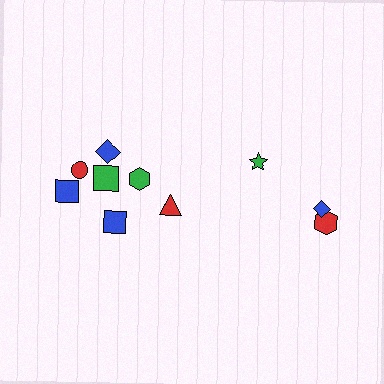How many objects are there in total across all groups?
There are 10 objects.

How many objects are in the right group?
There are 3 objects.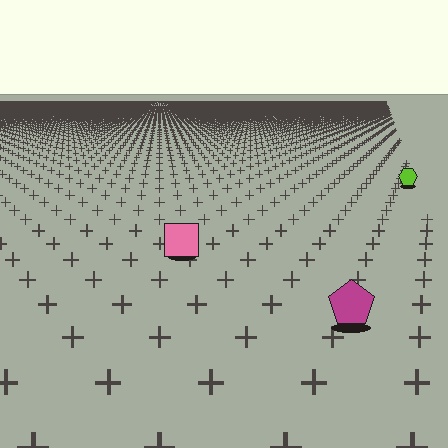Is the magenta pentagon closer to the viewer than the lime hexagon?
Yes. The magenta pentagon is closer — you can tell from the texture gradient: the ground texture is coarser near it.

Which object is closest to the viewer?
The magenta pentagon is closest. The texture marks near it are larger and more spread out.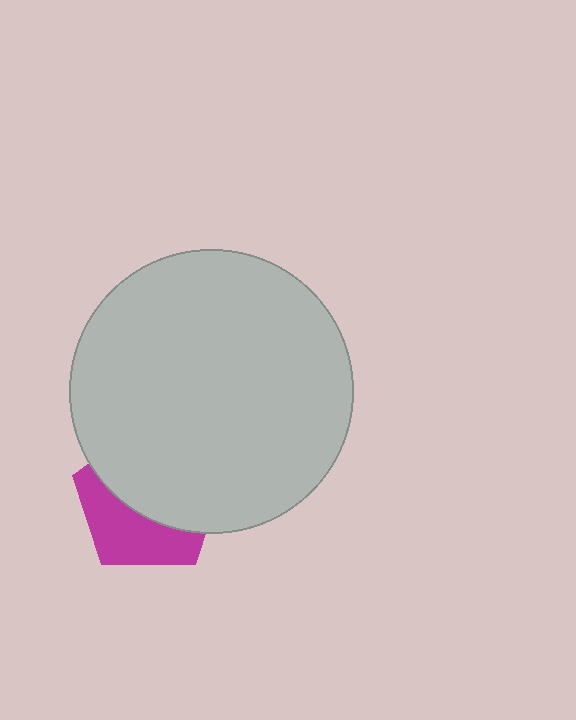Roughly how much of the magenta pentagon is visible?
A small part of it is visible (roughly 41%).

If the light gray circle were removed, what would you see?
You would see the complete magenta pentagon.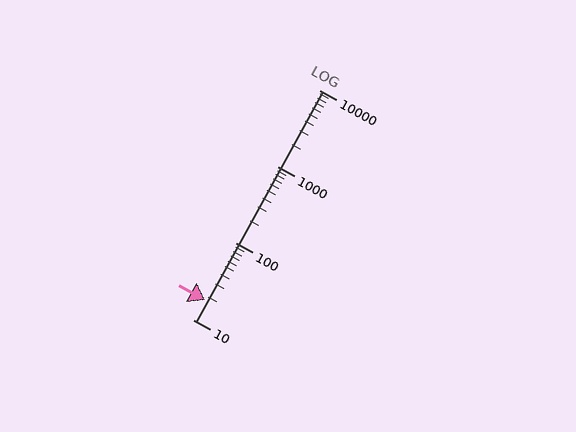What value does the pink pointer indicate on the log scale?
The pointer indicates approximately 18.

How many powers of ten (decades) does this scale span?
The scale spans 3 decades, from 10 to 10000.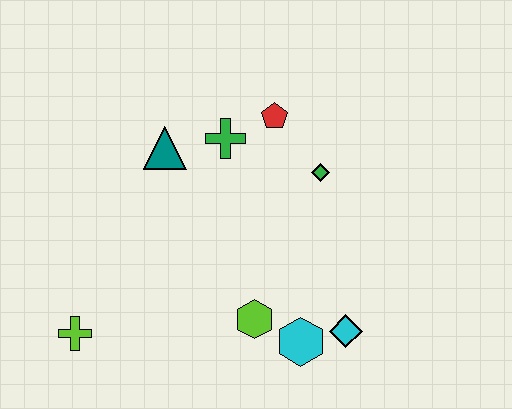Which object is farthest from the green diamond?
The lime cross is farthest from the green diamond.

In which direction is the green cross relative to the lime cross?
The green cross is above the lime cross.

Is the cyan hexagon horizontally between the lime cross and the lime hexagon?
No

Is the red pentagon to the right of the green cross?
Yes